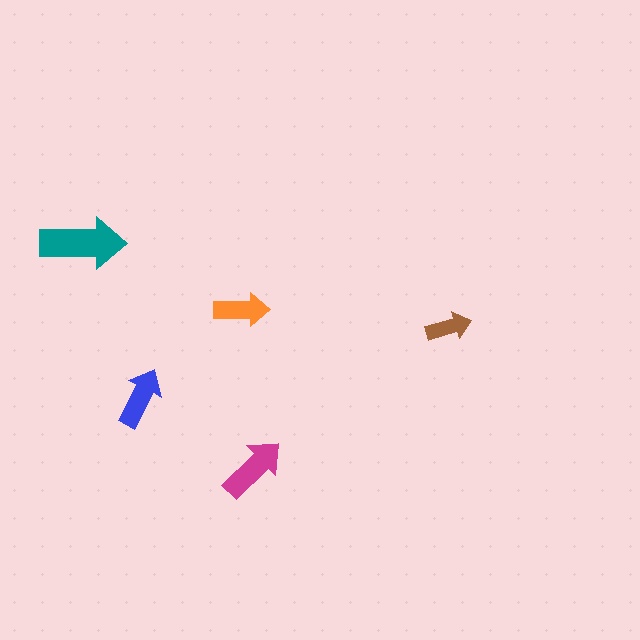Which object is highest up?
The teal arrow is topmost.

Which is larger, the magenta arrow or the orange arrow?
The magenta one.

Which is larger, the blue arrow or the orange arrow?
The blue one.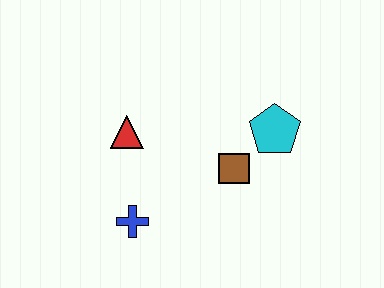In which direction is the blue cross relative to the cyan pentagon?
The blue cross is to the left of the cyan pentagon.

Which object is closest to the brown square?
The cyan pentagon is closest to the brown square.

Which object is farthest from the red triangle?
The cyan pentagon is farthest from the red triangle.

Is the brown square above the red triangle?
No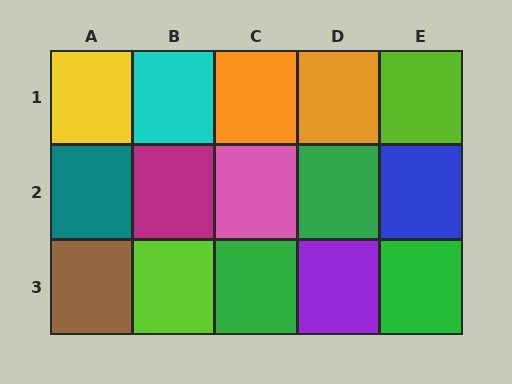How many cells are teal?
1 cell is teal.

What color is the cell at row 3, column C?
Green.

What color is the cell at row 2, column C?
Pink.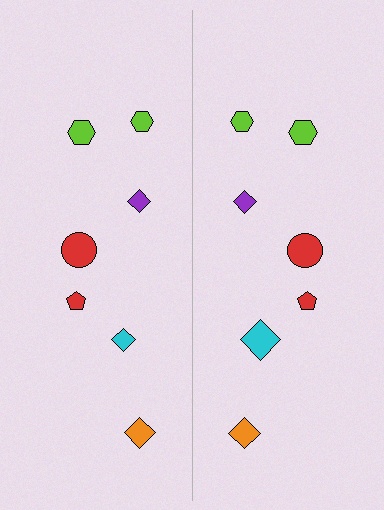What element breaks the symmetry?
The cyan diamond on the right side has a different size than its mirror counterpart.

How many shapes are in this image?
There are 14 shapes in this image.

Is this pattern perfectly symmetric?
No, the pattern is not perfectly symmetric. The cyan diamond on the right side has a different size than its mirror counterpart.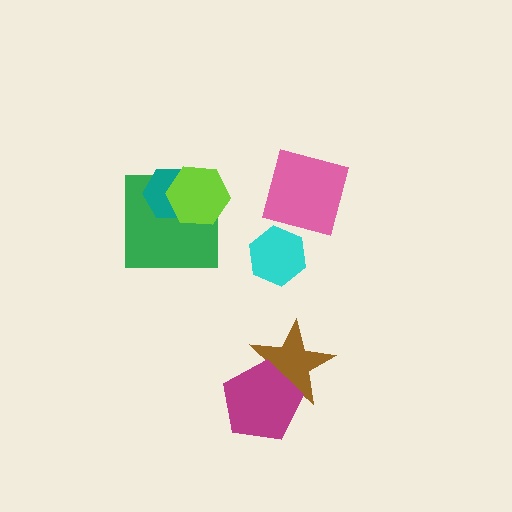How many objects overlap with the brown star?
1 object overlaps with the brown star.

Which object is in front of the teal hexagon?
The lime hexagon is in front of the teal hexagon.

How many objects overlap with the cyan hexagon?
0 objects overlap with the cyan hexagon.